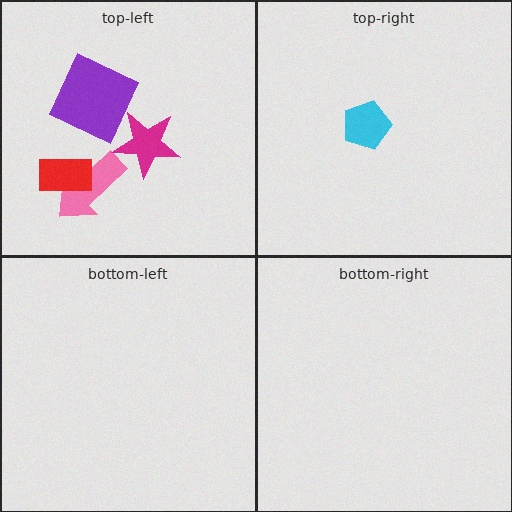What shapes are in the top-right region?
The cyan pentagon.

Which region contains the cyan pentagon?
The top-right region.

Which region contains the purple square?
The top-left region.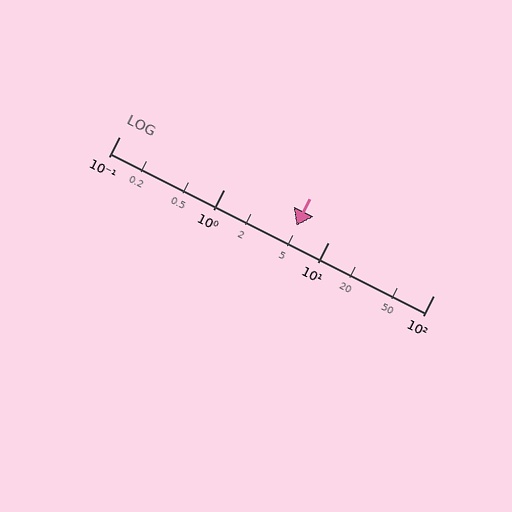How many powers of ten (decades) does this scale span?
The scale spans 3 decades, from 0.1 to 100.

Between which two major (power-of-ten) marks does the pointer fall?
The pointer is between 1 and 10.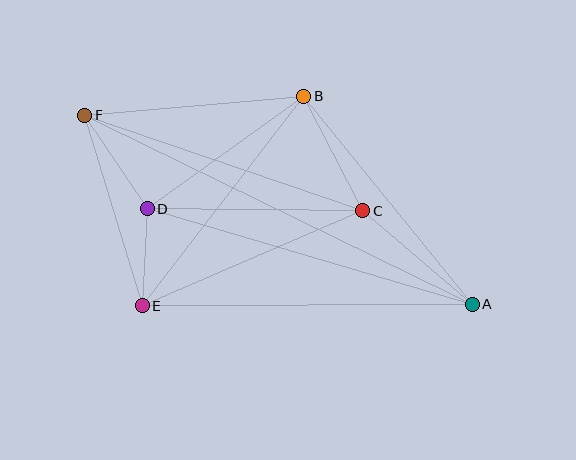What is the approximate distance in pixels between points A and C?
The distance between A and C is approximately 144 pixels.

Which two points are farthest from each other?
Points A and F are farthest from each other.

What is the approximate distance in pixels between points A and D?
The distance between A and D is approximately 339 pixels.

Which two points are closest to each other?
Points D and E are closest to each other.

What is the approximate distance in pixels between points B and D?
The distance between B and D is approximately 193 pixels.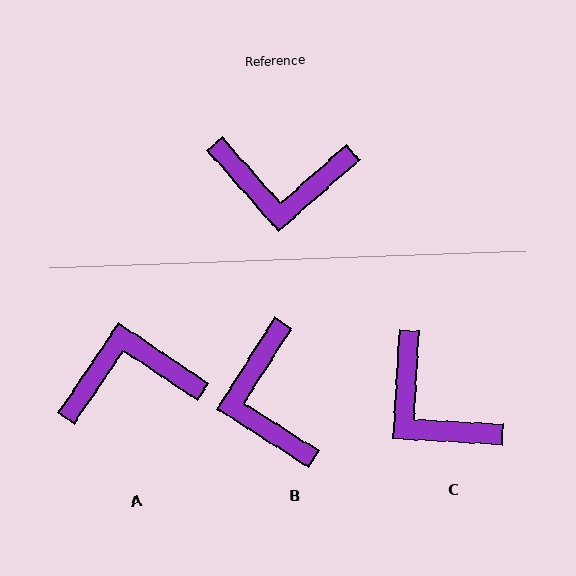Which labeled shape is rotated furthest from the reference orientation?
A, about 165 degrees away.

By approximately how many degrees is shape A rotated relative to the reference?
Approximately 165 degrees clockwise.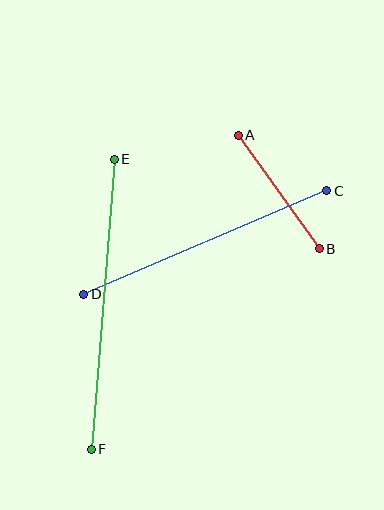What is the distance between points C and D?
The distance is approximately 264 pixels.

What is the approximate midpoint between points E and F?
The midpoint is at approximately (103, 304) pixels.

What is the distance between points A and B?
The distance is approximately 140 pixels.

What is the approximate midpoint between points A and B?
The midpoint is at approximately (279, 192) pixels.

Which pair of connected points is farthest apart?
Points E and F are farthest apart.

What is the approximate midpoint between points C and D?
The midpoint is at approximately (205, 243) pixels.